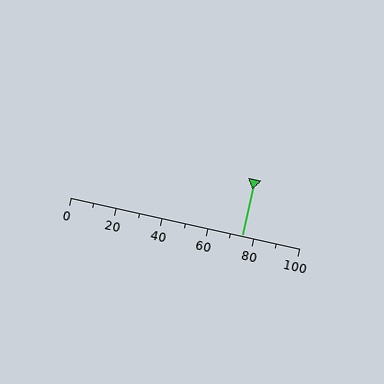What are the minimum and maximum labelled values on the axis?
The axis runs from 0 to 100.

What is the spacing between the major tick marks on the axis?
The major ticks are spaced 20 apart.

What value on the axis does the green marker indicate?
The marker indicates approximately 75.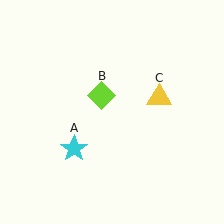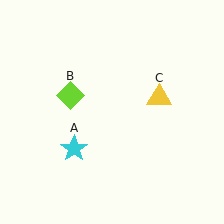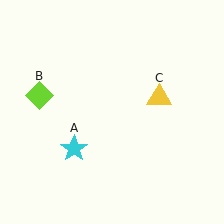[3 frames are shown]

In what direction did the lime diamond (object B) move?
The lime diamond (object B) moved left.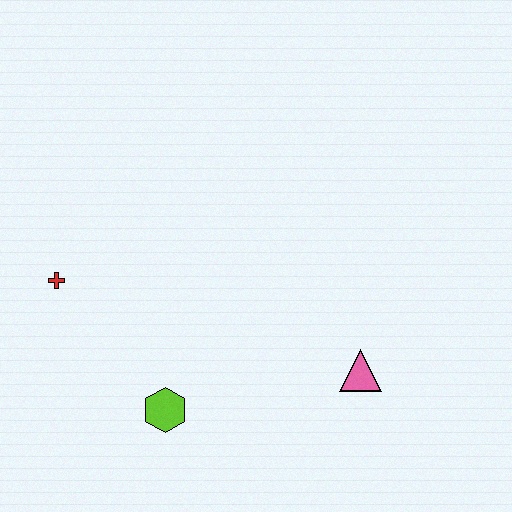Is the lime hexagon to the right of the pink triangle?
No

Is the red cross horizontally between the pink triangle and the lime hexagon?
No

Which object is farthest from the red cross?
The pink triangle is farthest from the red cross.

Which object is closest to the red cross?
The lime hexagon is closest to the red cross.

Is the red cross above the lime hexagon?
Yes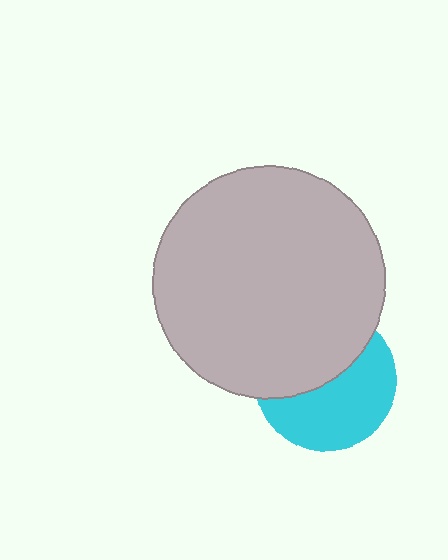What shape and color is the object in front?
The object in front is a light gray circle.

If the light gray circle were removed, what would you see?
You would see the complete cyan circle.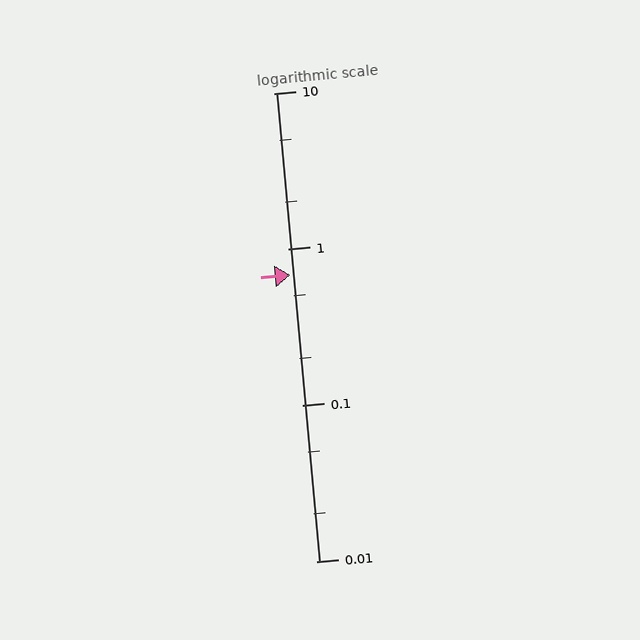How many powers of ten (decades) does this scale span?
The scale spans 3 decades, from 0.01 to 10.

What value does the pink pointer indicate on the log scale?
The pointer indicates approximately 0.68.